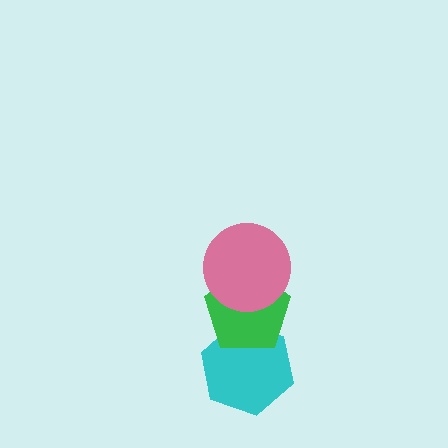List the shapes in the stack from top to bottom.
From top to bottom: the pink circle, the green pentagon, the cyan hexagon.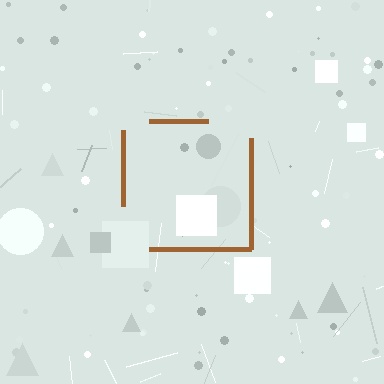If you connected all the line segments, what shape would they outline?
They would outline a square.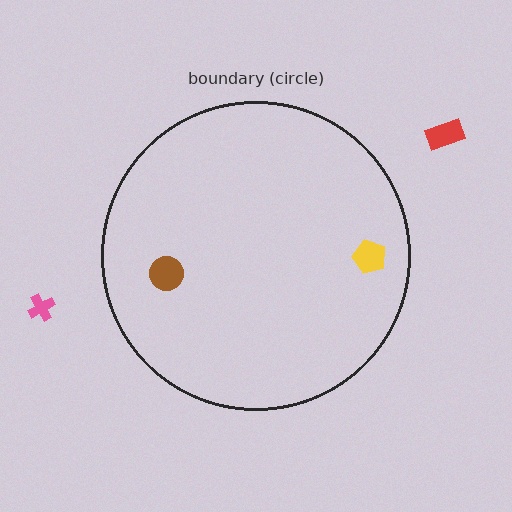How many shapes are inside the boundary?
2 inside, 2 outside.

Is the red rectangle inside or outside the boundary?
Outside.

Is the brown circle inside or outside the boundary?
Inside.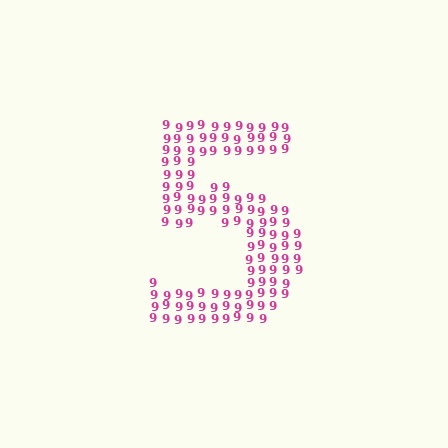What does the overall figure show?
The overall figure shows the digit 5.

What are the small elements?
The small elements are digit 9's.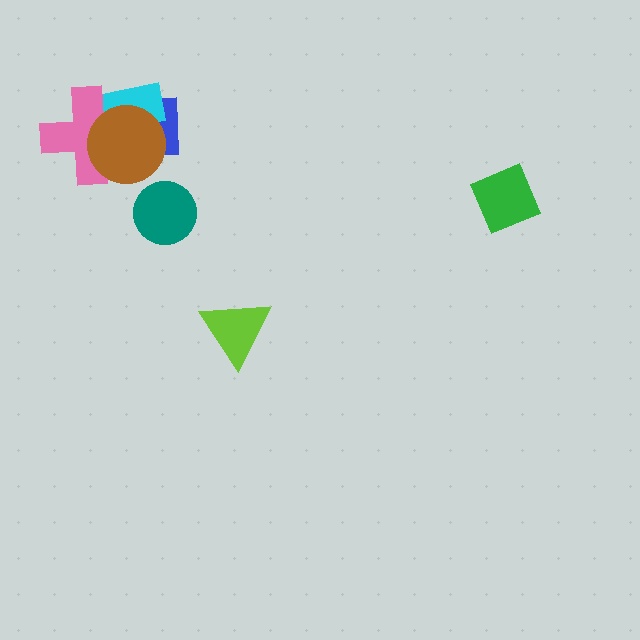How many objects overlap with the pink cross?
3 objects overlap with the pink cross.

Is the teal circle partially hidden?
No, no other shape covers it.